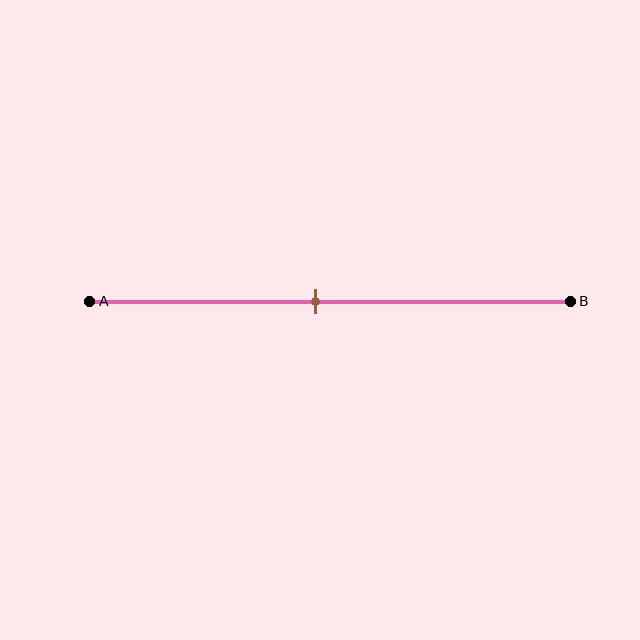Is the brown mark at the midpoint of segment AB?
No, the mark is at about 45% from A, not at the 50% midpoint.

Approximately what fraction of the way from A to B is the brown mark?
The brown mark is approximately 45% of the way from A to B.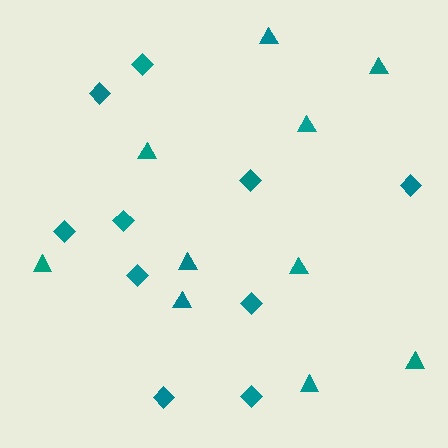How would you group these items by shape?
There are 2 groups: one group of diamonds (10) and one group of triangles (10).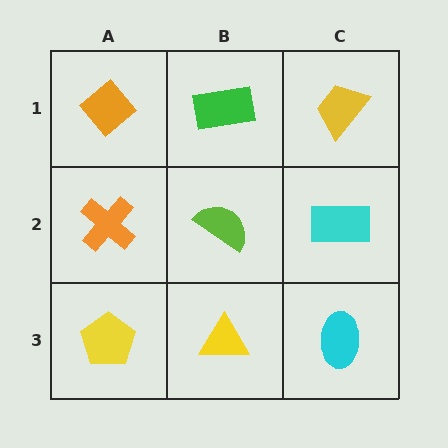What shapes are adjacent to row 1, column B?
A lime semicircle (row 2, column B), an orange diamond (row 1, column A), a yellow trapezoid (row 1, column C).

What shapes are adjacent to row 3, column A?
An orange cross (row 2, column A), a yellow triangle (row 3, column B).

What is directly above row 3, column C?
A cyan rectangle.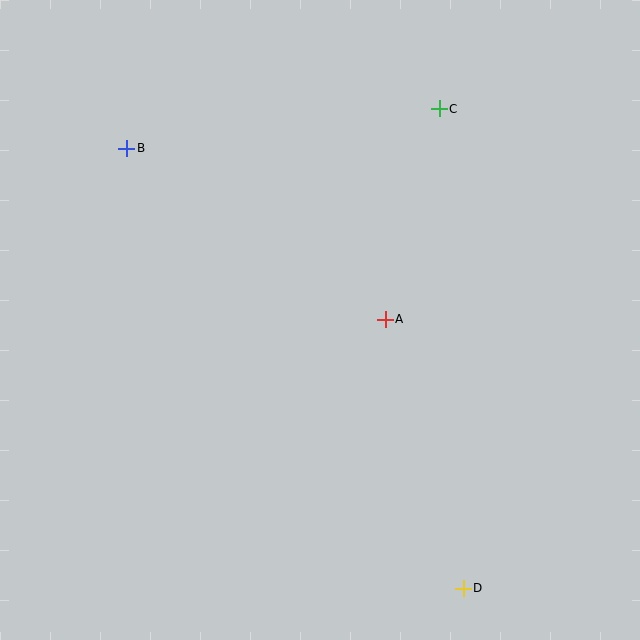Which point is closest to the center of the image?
Point A at (385, 319) is closest to the center.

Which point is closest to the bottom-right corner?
Point D is closest to the bottom-right corner.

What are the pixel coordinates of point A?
Point A is at (385, 319).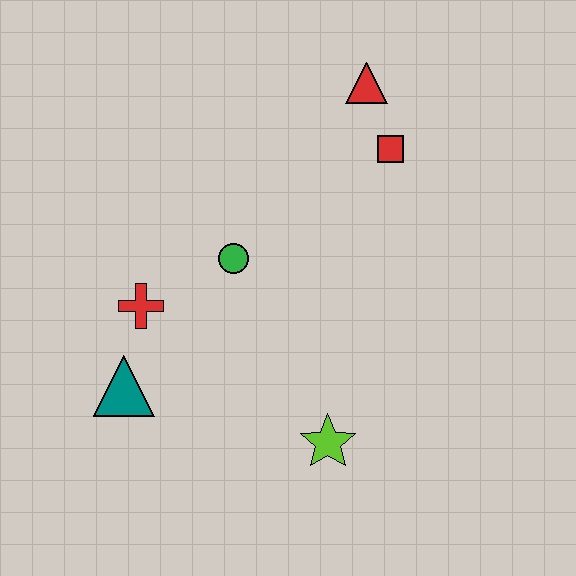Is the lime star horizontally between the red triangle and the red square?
No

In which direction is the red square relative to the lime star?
The red square is above the lime star.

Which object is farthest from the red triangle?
The teal triangle is farthest from the red triangle.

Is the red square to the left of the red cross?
No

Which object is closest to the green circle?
The red cross is closest to the green circle.